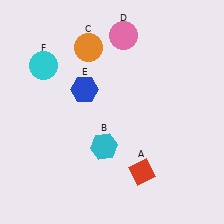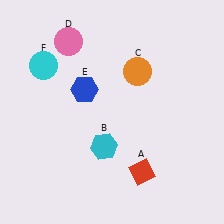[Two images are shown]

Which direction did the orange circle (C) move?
The orange circle (C) moved right.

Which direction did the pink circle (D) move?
The pink circle (D) moved left.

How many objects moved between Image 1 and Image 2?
2 objects moved between the two images.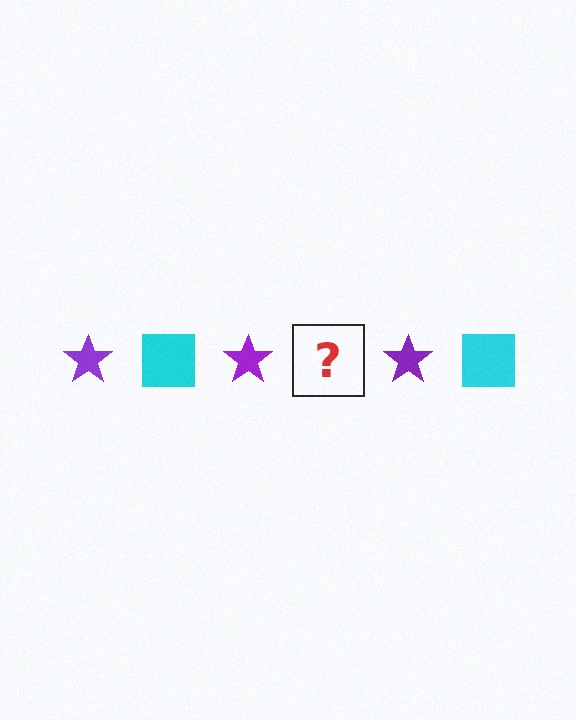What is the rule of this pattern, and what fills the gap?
The rule is that the pattern alternates between purple star and cyan square. The gap should be filled with a cyan square.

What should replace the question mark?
The question mark should be replaced with a cyan square.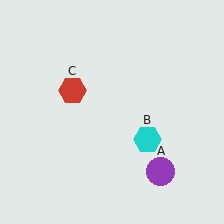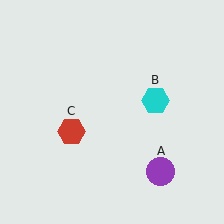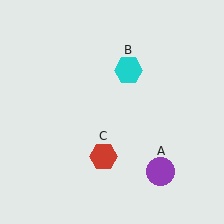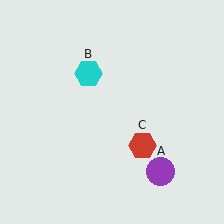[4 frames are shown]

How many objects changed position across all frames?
2 objects changed position: cyan hexagon (object B), red hexagon (object C).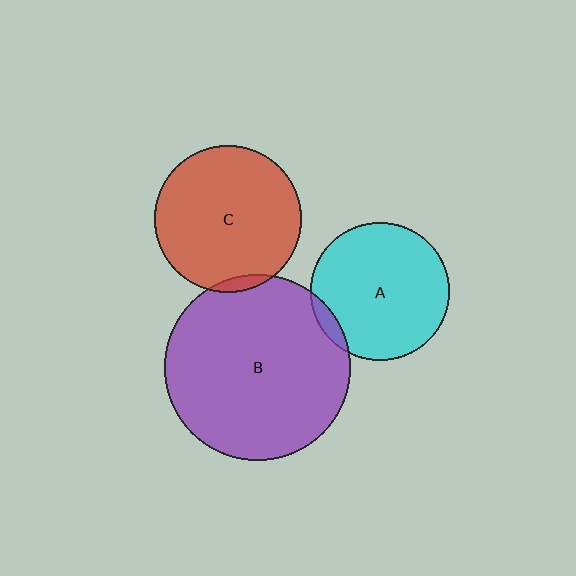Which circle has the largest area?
Circle B (purple).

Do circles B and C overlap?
Yes.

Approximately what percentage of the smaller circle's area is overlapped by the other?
Approximately 5%.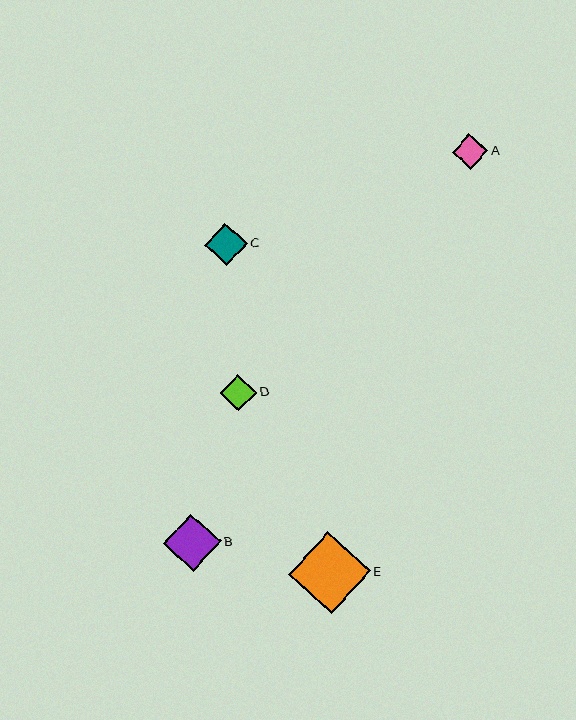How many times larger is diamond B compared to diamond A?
Diamond B is approximately 1.6 times the size of diamond A.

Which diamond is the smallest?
Diamond A is the smallest with a size of approximately 35 pixels.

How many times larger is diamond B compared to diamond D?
Diamond B is approximately 1.6 times the size of diamond D.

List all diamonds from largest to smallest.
From largest to smallest: E, B, C, D, A.